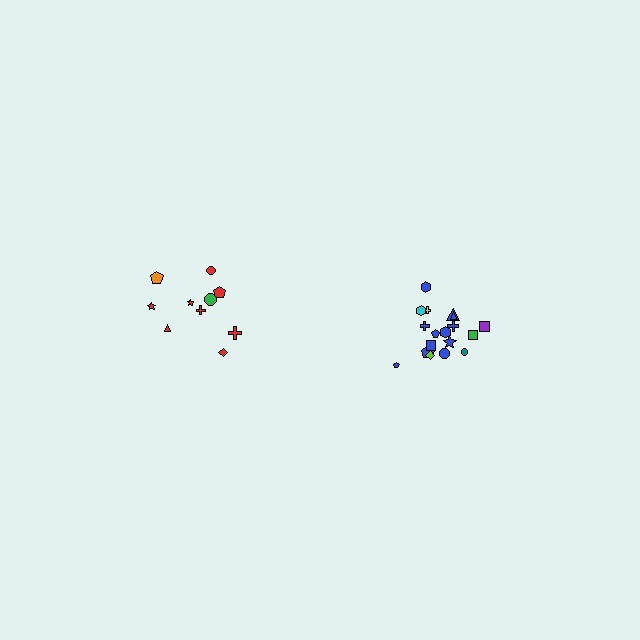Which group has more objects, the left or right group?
The right group.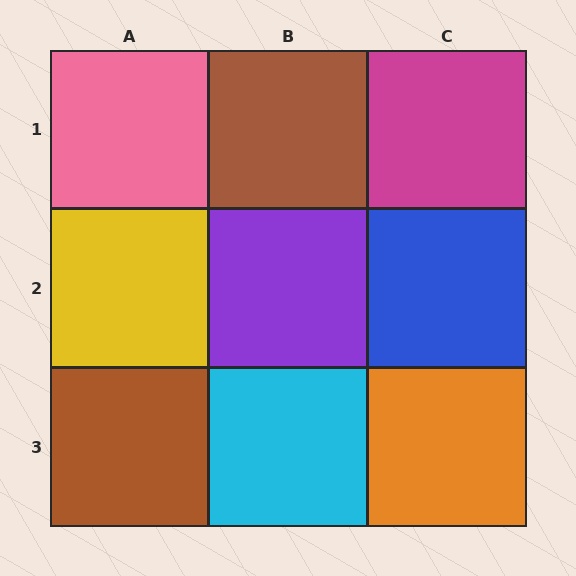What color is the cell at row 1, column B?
Brown.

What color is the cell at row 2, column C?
Blue.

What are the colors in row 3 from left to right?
Brown, cyan, orange.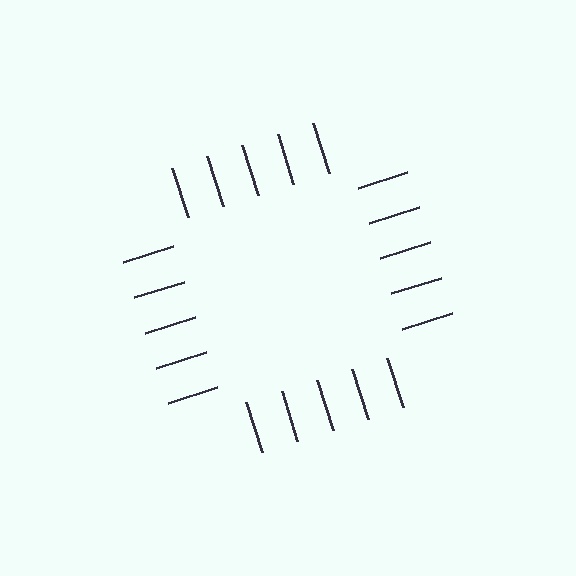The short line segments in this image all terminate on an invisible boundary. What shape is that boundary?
An illusory square — the line segments terminate on its edges but no continuous stroke is drawn.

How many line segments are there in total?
20 — 5 along each of the 4 edges.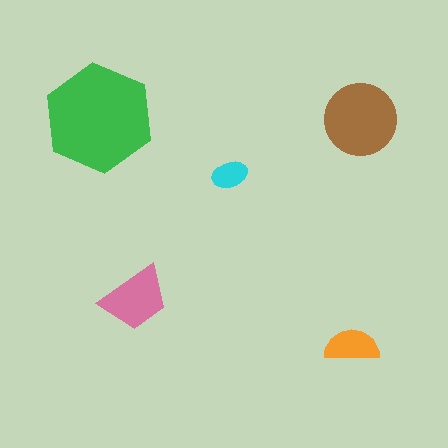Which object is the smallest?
The cyan ellipse.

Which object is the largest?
The green hexagon.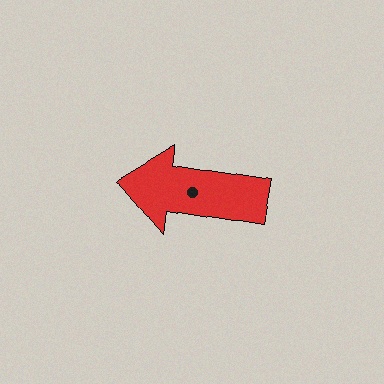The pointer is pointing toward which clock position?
Roughly 9 o'clock.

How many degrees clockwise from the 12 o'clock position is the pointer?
Approximately 279 degrees.